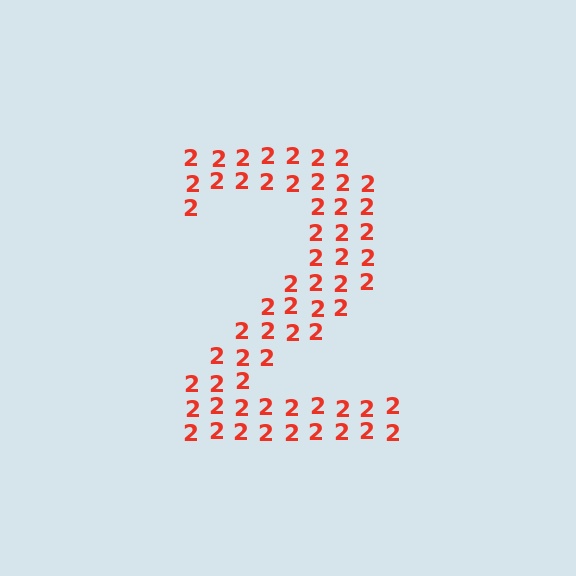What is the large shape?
The large shape is the digit 2.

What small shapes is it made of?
It is made of small digit 2's.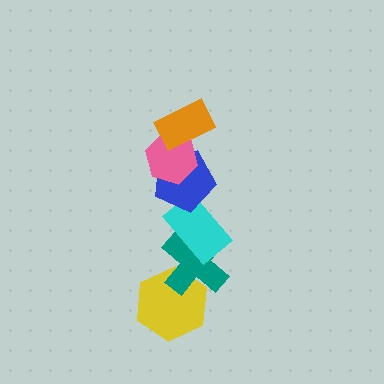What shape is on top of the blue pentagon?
The pink hexagon is on top of the blue pentagon.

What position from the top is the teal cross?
The teal cross is 5th from the top.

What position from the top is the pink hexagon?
The pink hexagon is 2nd from the top.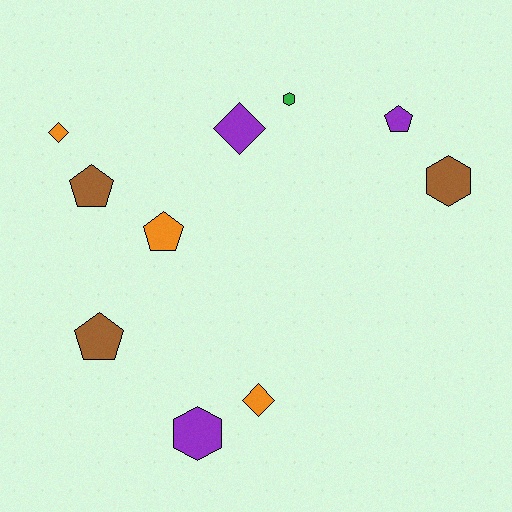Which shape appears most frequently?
Pentagon, with 4 objects.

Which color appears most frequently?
Orange, with 3 objects.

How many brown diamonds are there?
There are no brown diamonds.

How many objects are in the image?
There are 10 objects.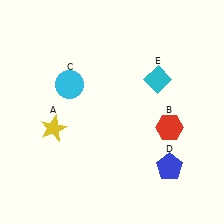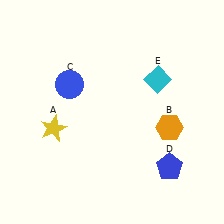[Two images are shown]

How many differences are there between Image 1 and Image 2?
There are 2 differences between the two images.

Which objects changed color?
B changed from red to orange. C changed from cyan to blue.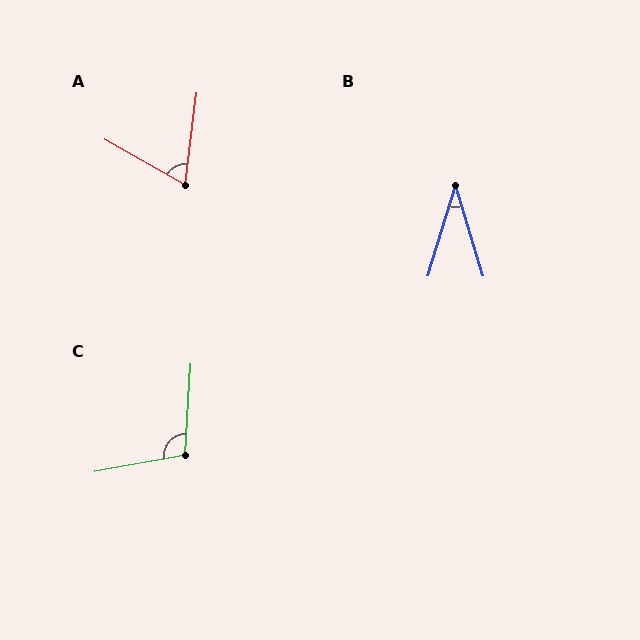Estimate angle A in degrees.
Approximately 68 degrees.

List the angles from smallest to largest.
B (34°), A (68°), C (104°).